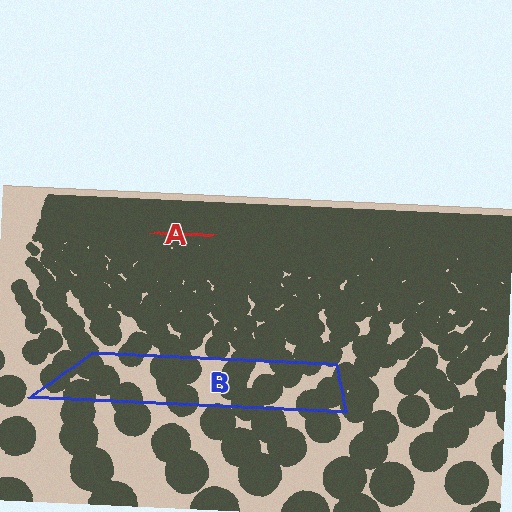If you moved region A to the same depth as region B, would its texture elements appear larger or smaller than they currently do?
They would appear larger. At a closer depth, the same texture elements are projected at a bigger on-screen size.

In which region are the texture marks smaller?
The texture marks are smaller in region A, because it is farther away.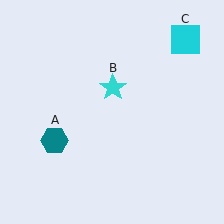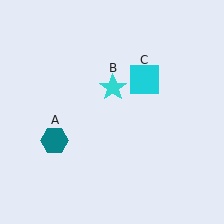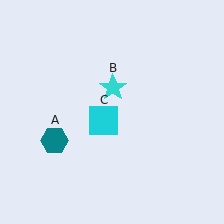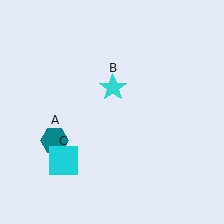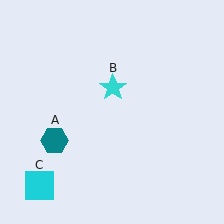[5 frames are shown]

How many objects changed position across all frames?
1 object changed position: cyan square (object C).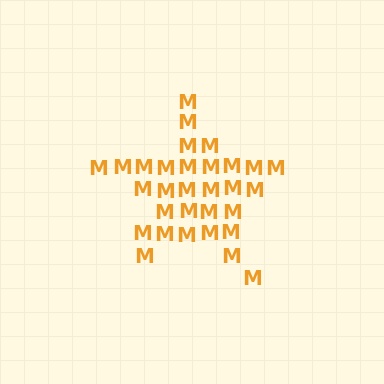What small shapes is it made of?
It is made of small letter M's.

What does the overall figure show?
The overall figure shows a star.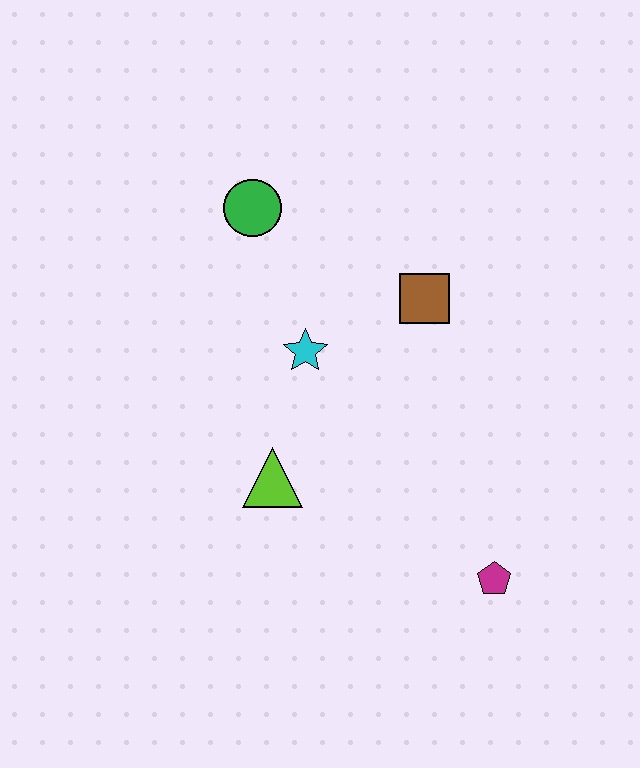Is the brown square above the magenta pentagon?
Yes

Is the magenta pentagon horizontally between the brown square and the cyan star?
No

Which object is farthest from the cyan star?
The magenta pentagon is farthest from the cyan star.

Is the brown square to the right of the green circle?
Yes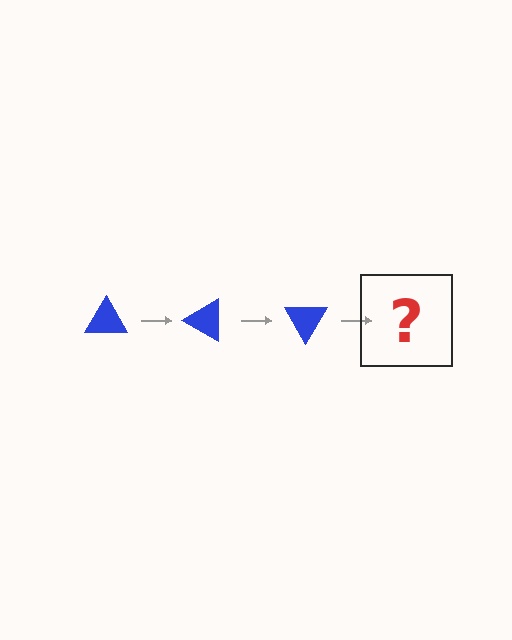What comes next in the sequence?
The next element should be a blue triangle rotated 90 degrees.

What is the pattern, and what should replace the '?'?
The pattern is that the triangle rotates 30 degrees each step. The '?' should be a blue triangle rotated 90 degrees.